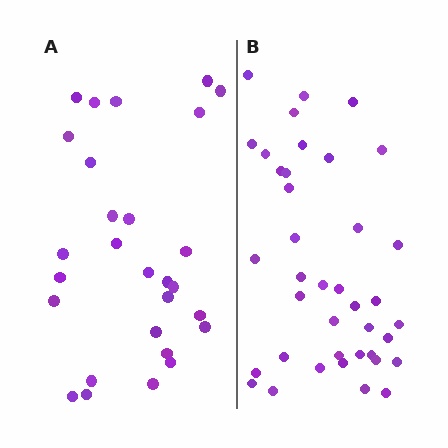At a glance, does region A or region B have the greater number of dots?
Region B (the right region) has more dots.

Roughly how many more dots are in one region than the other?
Region B has roughly 12 or so more dots than region A.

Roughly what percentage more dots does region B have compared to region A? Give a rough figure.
About 40% more.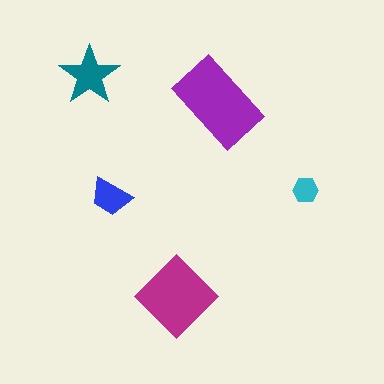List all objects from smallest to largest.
The cyan hexagon, the blue trapezoid, the teal star, the magenta diamond, the purple rectangle.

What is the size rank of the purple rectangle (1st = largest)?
1st.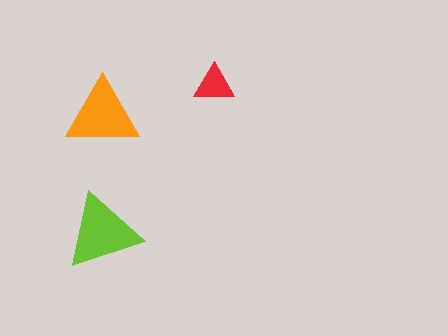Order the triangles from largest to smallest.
the lime one, the orange one, the red one.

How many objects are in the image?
There are 3 objects in the image.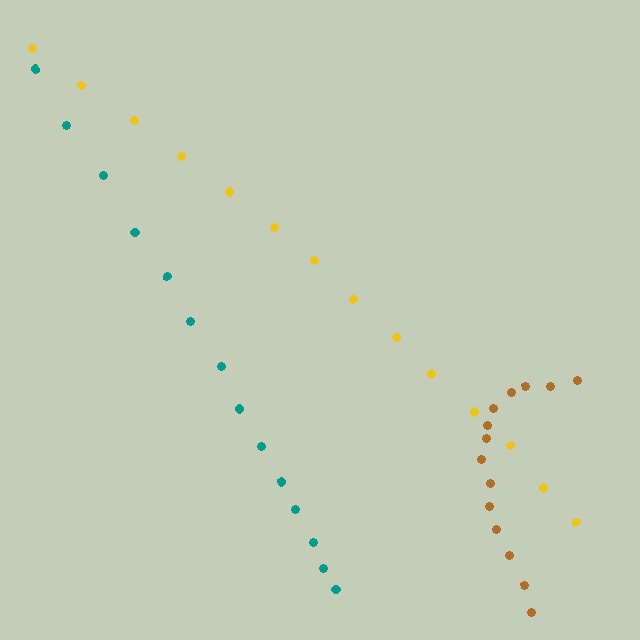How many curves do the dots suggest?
There are 3 distinct paths.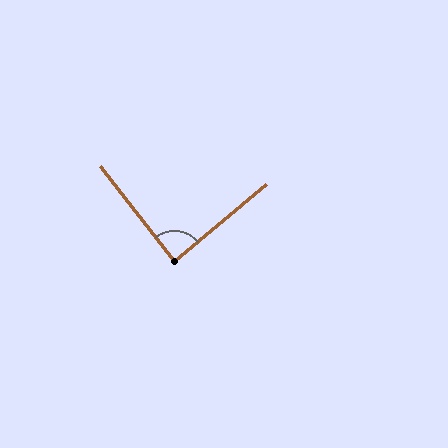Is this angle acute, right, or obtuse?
It is approximately a right angle.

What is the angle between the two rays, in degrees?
Approximately 88 degrees.